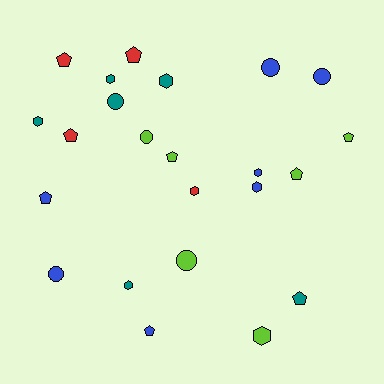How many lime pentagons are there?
There are 3 lime pentagons.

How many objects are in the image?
There are 23 objects.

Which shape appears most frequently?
Pentagon, with 9 objects.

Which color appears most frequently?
Blue, with 7 objects.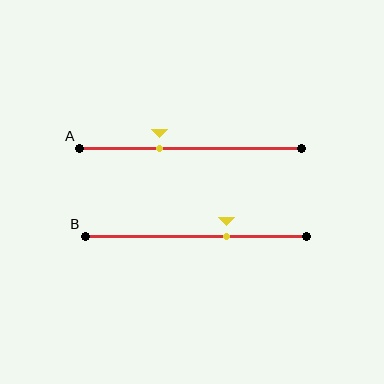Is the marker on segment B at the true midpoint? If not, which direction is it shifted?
No, the marker on segment B is shifted to the right by about 14% of the segment length.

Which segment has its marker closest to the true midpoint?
Segment A has its marker closest to the true midpoint.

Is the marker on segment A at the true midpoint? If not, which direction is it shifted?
No, the marker on segment A is shifted to the left by about 14% of the segment length.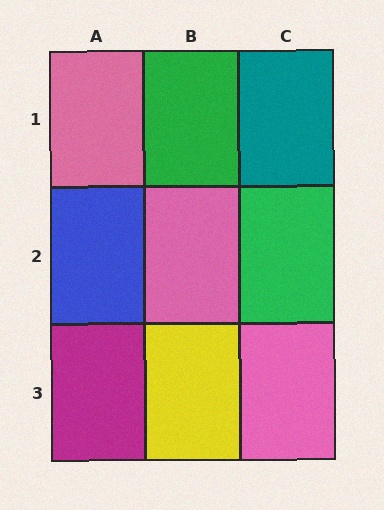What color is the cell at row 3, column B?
Yellow.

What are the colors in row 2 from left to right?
Blue, pink, green.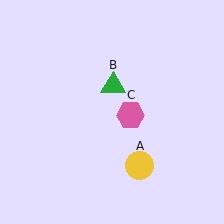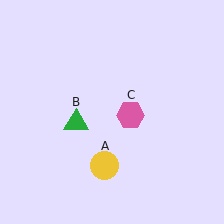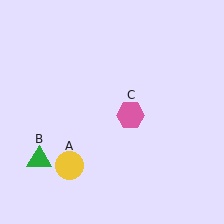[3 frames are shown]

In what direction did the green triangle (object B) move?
The green triangle (object B) moved down and to the left.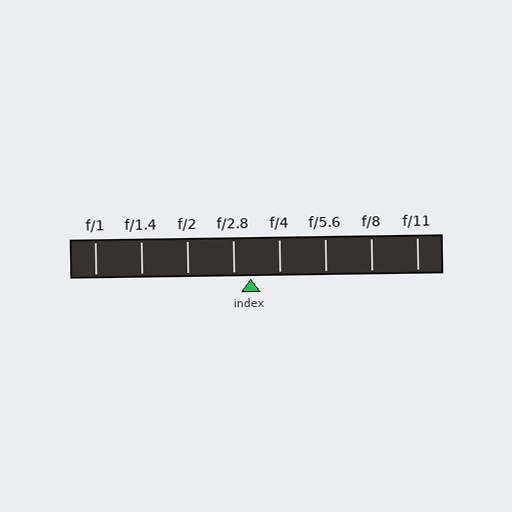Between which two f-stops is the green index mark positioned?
The index mark is between f/2.8 and f/4.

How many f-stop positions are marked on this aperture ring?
There are 8 f-stop positions marked.